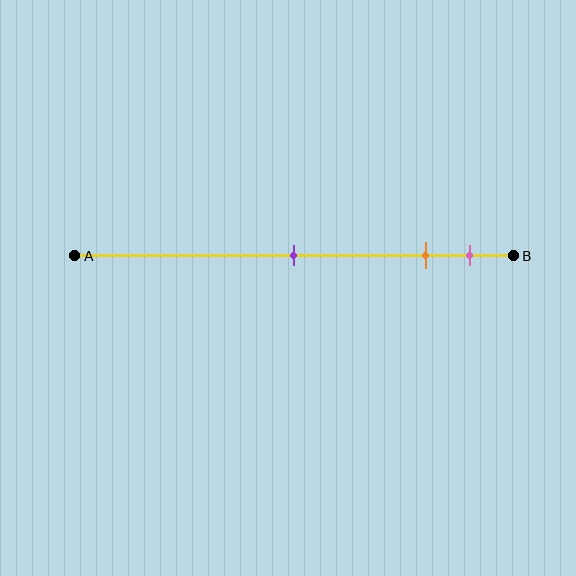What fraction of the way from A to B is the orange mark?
The orange mark is approximately 80% (0.8) of the way from A to B.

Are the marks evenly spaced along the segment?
No, the marks are not evenly spaced.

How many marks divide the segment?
There are 3 marks dividing the segment.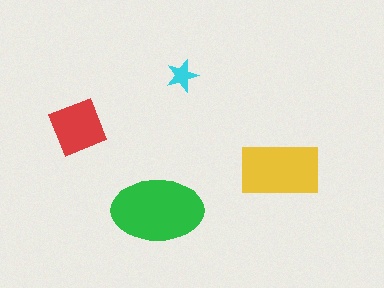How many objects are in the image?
There are 4 objects in the image.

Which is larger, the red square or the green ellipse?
The green ellipse.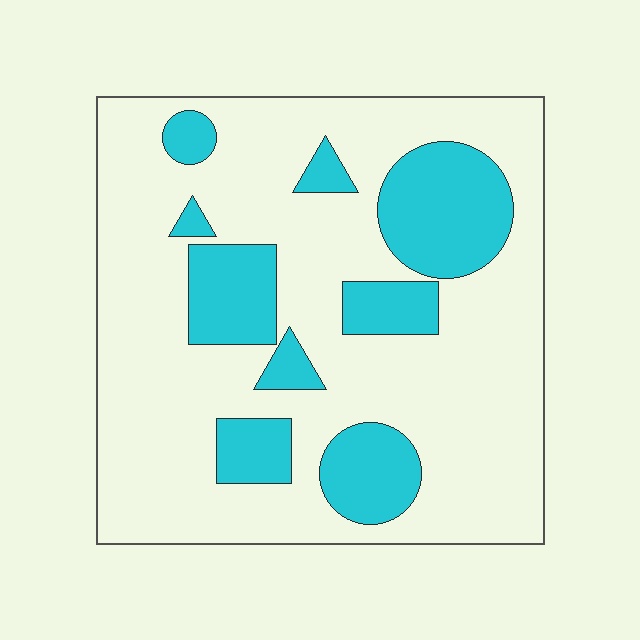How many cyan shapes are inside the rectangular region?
9.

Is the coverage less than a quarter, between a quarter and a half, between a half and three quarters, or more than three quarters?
Less than a quarter.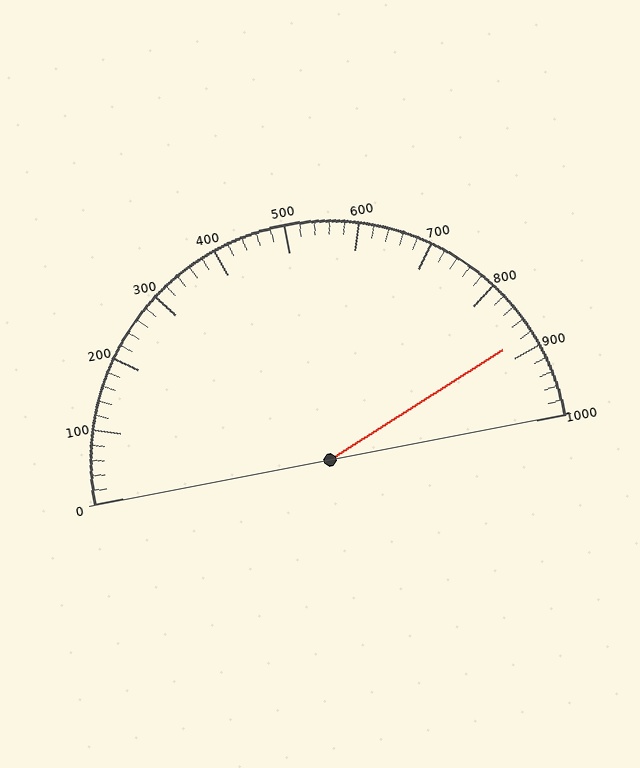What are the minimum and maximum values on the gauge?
The gauge ranges from 0 to 1000.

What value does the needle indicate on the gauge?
The needle indicates approximately 880.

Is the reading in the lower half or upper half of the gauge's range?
The reading is in the upper half of the range (0 to 1000).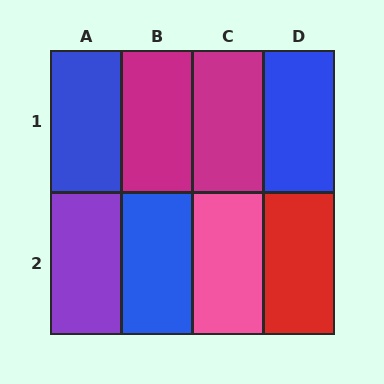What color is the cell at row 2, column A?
Purple.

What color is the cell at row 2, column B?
Blue.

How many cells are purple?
1 cell is purple.